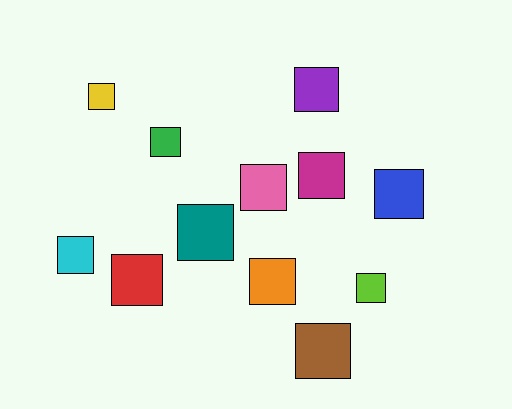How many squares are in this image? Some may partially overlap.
There are 12 squares.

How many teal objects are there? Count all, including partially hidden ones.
There is 1 teal object.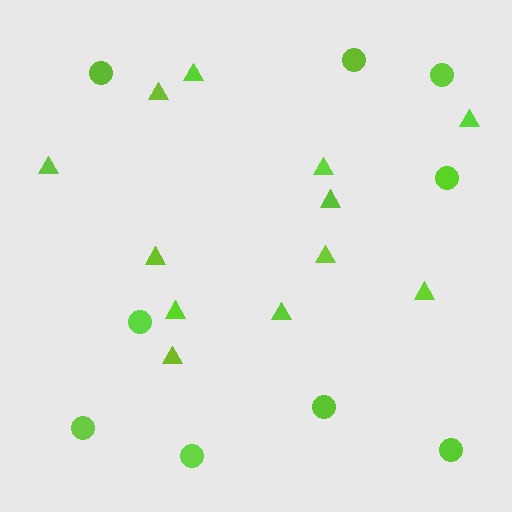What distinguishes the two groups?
There are 2 groups: one group of triangles (12) and one group of circles (9).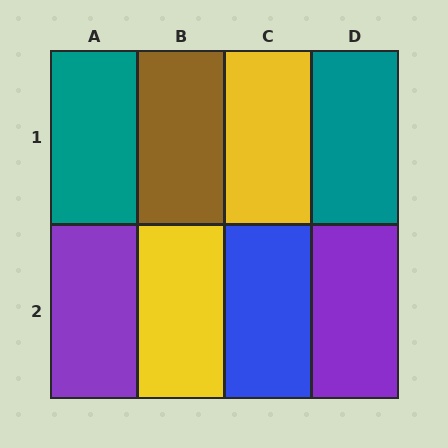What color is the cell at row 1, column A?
Teal.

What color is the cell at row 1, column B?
Brown.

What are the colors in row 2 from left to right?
Purple, yellow, blue, purple.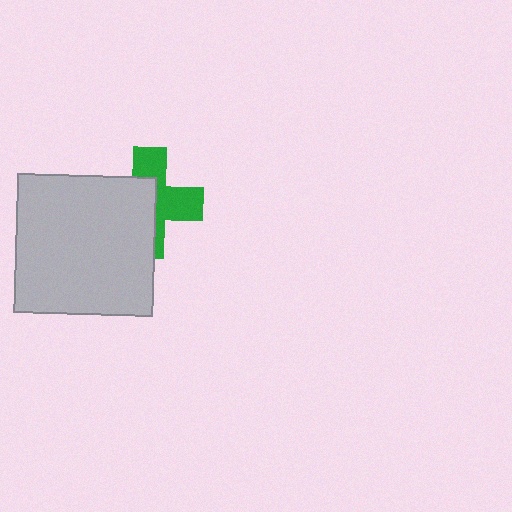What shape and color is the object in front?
The object in front is a light gray square.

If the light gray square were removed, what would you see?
You would see the complete green cross.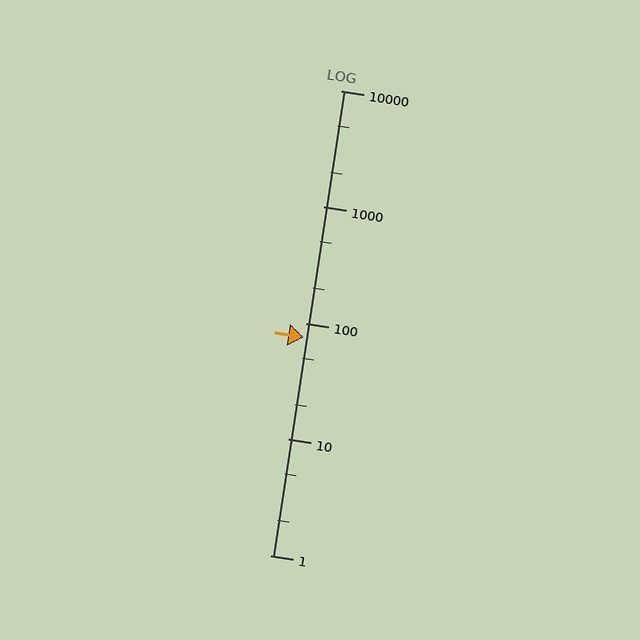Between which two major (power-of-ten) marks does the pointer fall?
The pointer is between 10 and 100.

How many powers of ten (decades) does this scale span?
The scale spans 4 decades, from 1 to 10000.